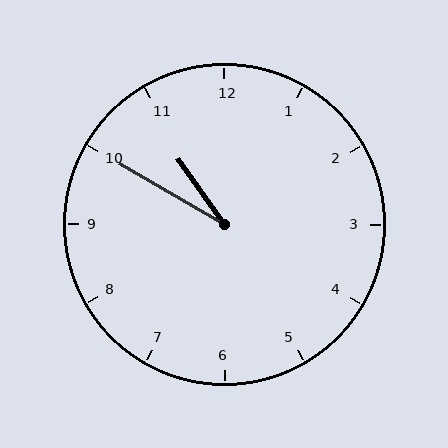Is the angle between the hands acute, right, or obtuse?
It is acute.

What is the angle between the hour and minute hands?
Approximately 25 degrees.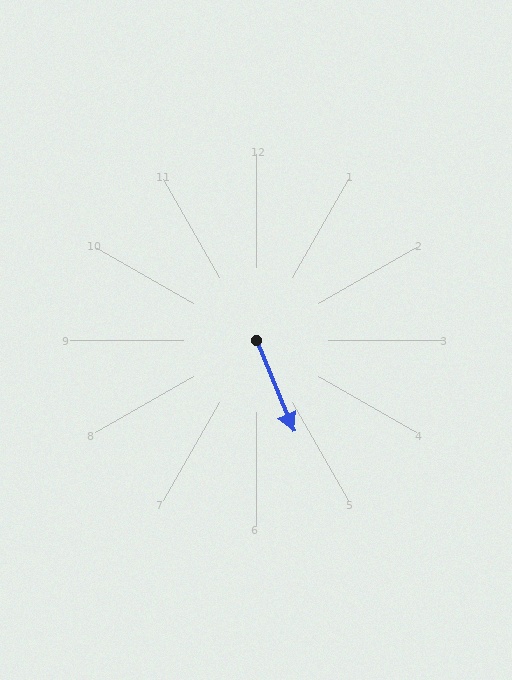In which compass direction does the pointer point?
South.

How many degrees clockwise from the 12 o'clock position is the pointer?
Approximately 158 degrees.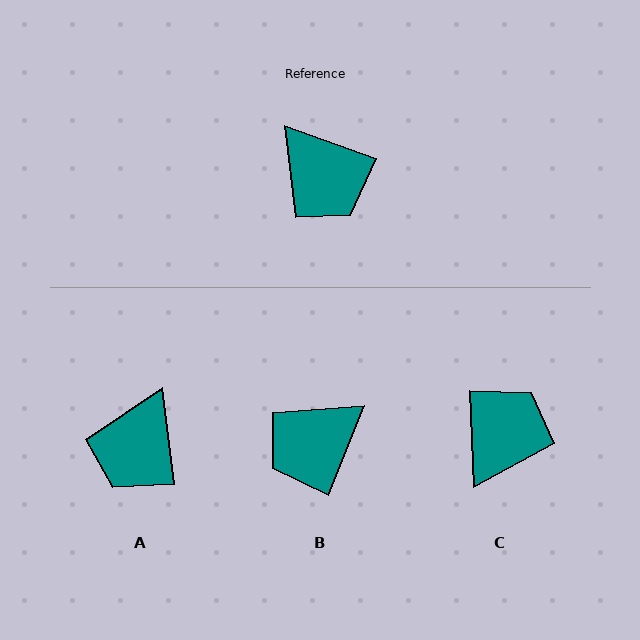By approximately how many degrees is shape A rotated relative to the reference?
Approximately 63 degrees clockwise.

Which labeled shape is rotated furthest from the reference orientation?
C, about 112 degrees away.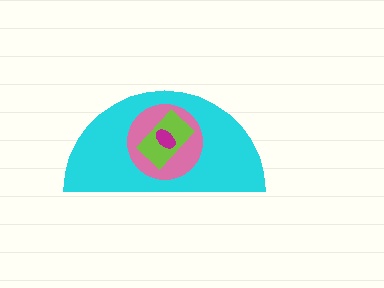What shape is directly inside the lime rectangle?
The magenta ellipse.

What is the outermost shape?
The cyan semicircle.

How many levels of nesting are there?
4.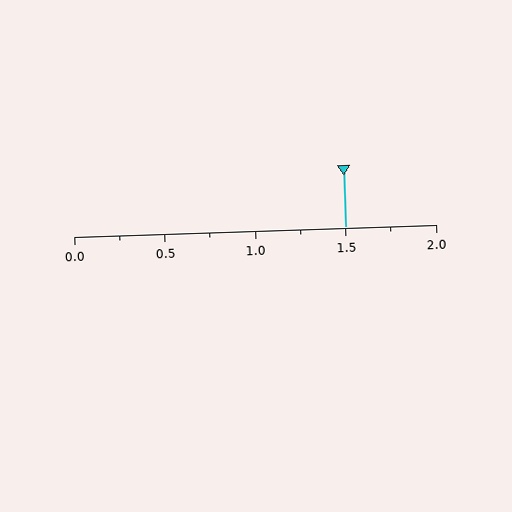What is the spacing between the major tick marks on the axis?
The major ticks are spaced 0.5 apart.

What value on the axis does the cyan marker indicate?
The marker indicates approximately 1.5.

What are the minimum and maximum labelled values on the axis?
The axis runs from 0.0 to 2.0.